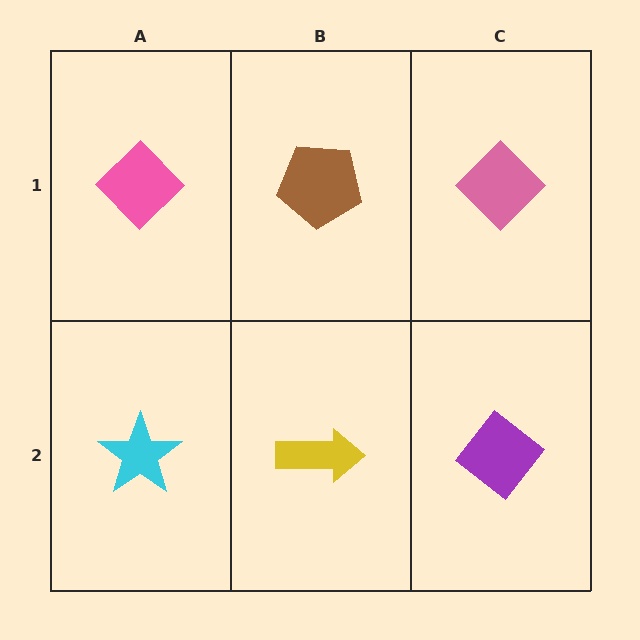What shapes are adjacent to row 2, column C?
A pink diamond (row 1, column C), a yellow arrow (row 2, column B).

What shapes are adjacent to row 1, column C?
A purple diamond (row 2, column C), a brown pentagon (row 1, column B).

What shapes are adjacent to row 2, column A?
A pink diamond (row 1, column A), a yellow arrow (row 2, column B).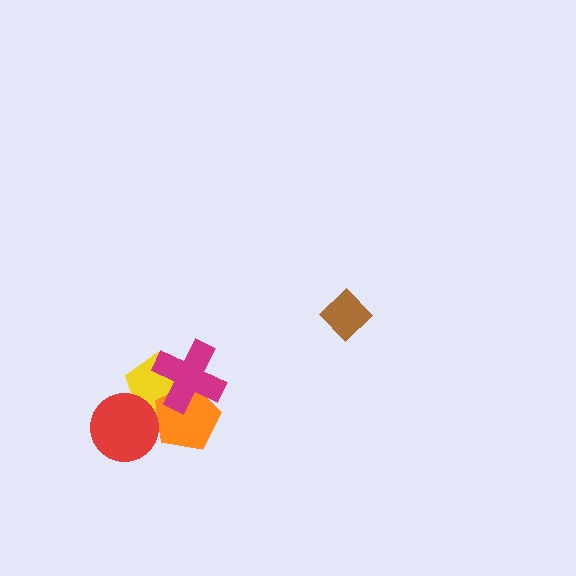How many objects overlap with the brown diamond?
0 objects overlap with the brown diamond.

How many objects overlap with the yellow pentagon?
3 objects overlap with the yellow pentagon.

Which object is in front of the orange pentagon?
The magenta cross is in front of the orange pentagon.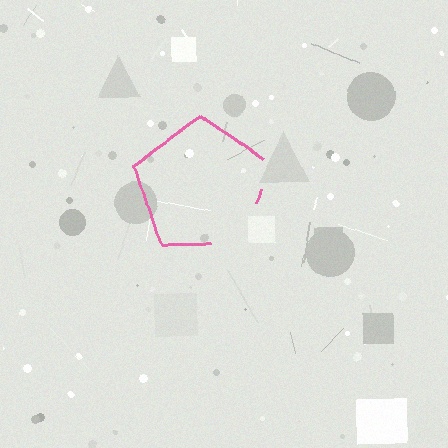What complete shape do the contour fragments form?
The contour fragments form a pentagon.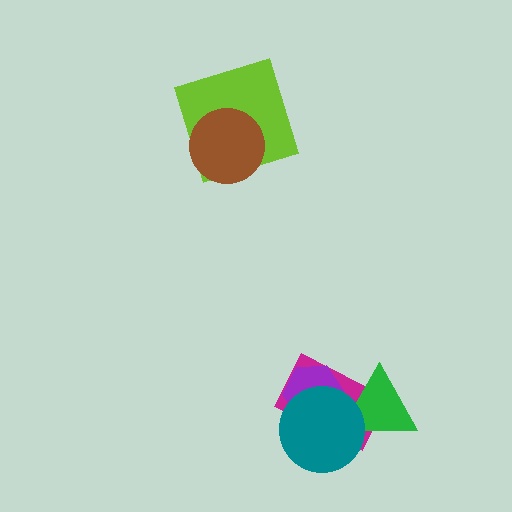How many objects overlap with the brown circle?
1 object overlaps with the brown circle.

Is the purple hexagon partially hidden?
Yes, it is partially covered by another shape.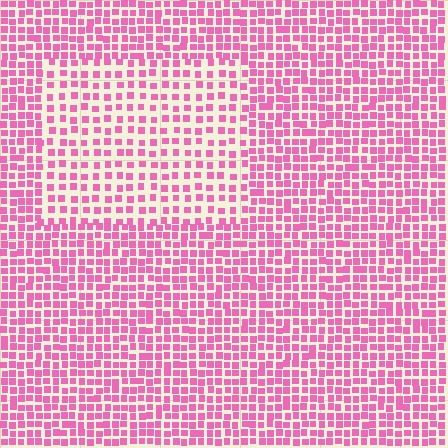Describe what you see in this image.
The image contains small pink elements arranged at two different densities. A rectangle-shaped region is visible where the elements are less densely packed than the surrounding area.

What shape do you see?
I see a rectangle.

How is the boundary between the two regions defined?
The boundary is defined by a change in element density (approximately 1.8x ratio). All elements are the same color, size, and shape.